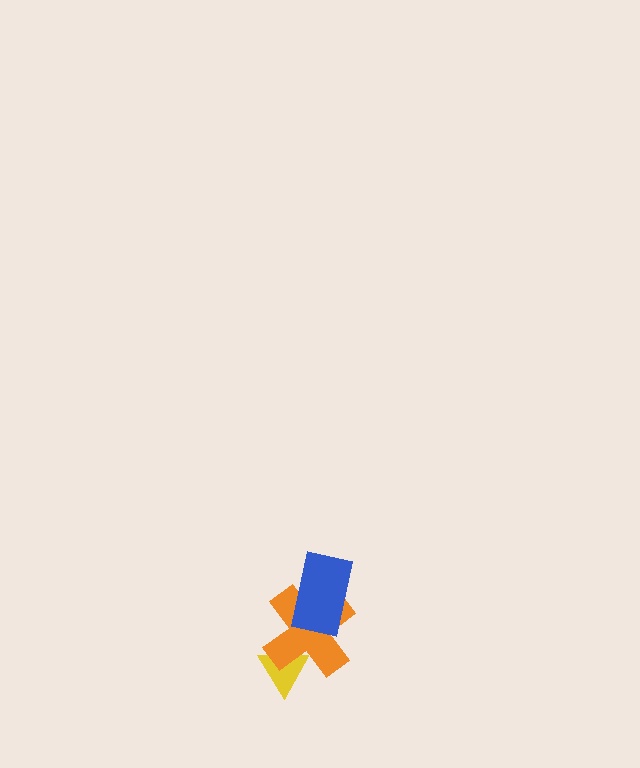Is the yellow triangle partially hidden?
Yes, it is partially covered by another shape.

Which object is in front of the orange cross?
The blue rectangle is in front of the orange cross.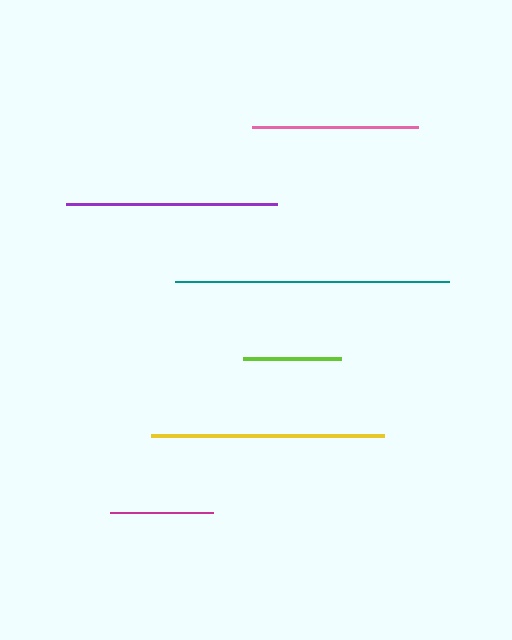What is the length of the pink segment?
The pink segment is approximately 167 pixels long.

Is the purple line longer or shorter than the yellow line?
The yellow line is longer than the purple line.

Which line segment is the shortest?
The lime line is the shortest at approximately 98 pixels.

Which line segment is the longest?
The teal line is the longest at approximately 273 pixels.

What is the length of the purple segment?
The purple segment is approximately 211 pixels long.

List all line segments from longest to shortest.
From longest to shortest: teal, yellow, purple, pink, magenta, lime.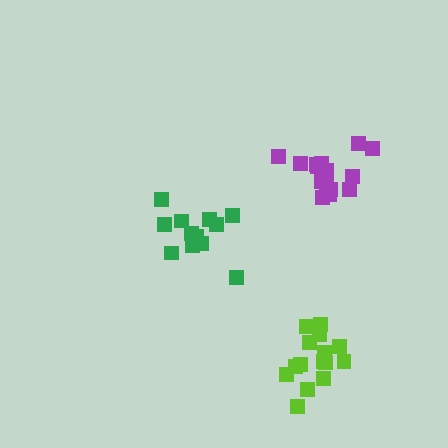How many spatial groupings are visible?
There are 3 spatial groupings.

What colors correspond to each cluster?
The clusters are colored: green, purple, lime.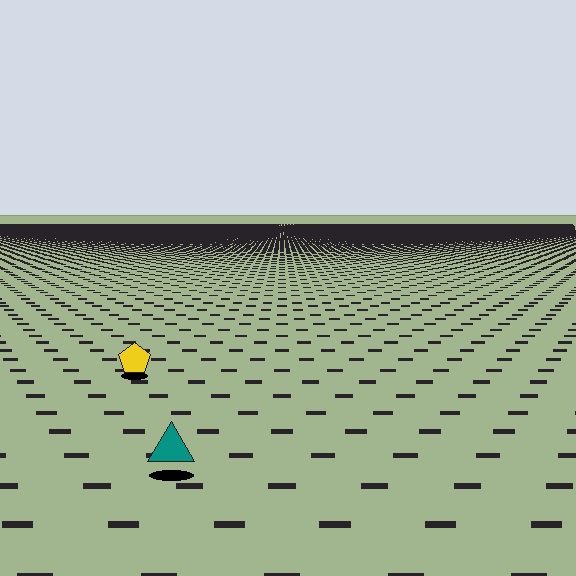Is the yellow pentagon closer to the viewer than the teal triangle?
No. The teal triangle is closer — you can tell from the texture gradient: the ground texture is coarser near it.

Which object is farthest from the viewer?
The yellow pentagon is farthest from the viewer. It appears smaller and the ground texture around it is denser.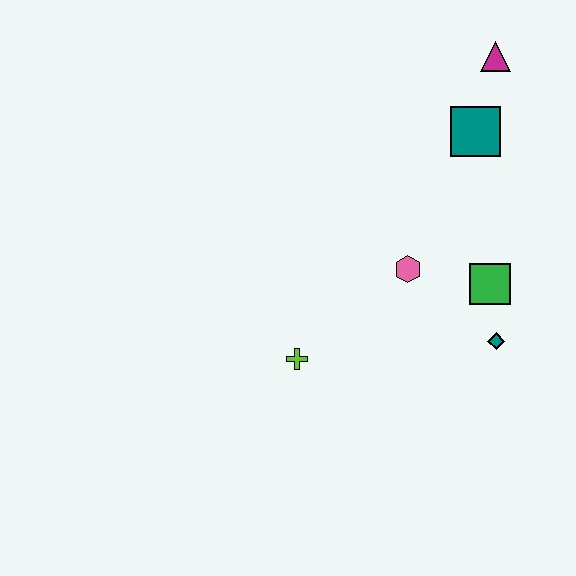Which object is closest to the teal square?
The magenta triangle is closest to the teal square.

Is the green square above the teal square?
No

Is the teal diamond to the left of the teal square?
No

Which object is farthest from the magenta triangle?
The lime cross is farthest from the magenta triangle.